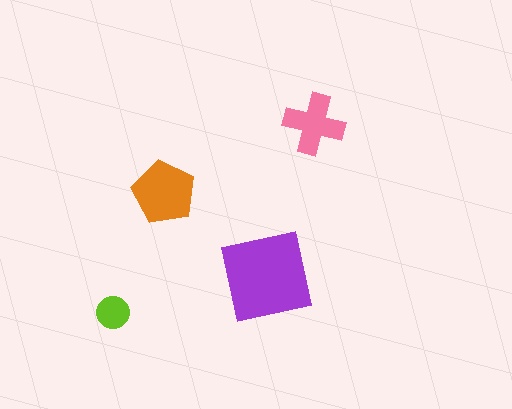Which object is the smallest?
The lime circle.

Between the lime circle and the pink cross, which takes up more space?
The pink cross.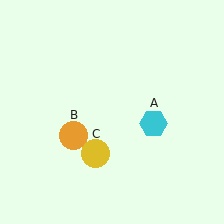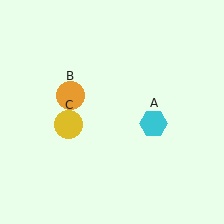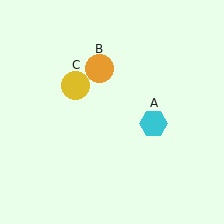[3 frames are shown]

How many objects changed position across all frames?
2 objects changed position: orange circle (object B), yellow circle (object C).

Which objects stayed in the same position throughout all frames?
Cyan hexagon (object A) remained stationary.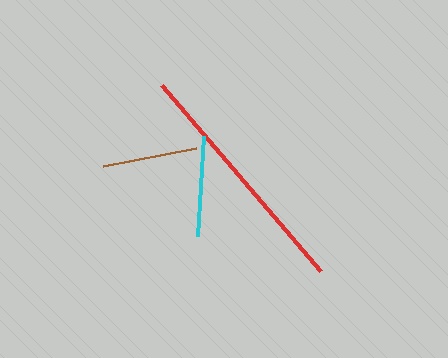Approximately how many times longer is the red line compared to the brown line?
The red line is approximately 2.6 times the length of the brown line.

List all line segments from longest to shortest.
From longest to shortest: red, cyan, brown.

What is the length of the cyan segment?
The cyan segment is approximately 101 pixels long.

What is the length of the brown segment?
The brown segment is approximately 95 pixels long.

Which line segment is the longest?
The red line is the longest at approximately 244 pixels.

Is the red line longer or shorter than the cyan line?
The red line is longer than the cyan line.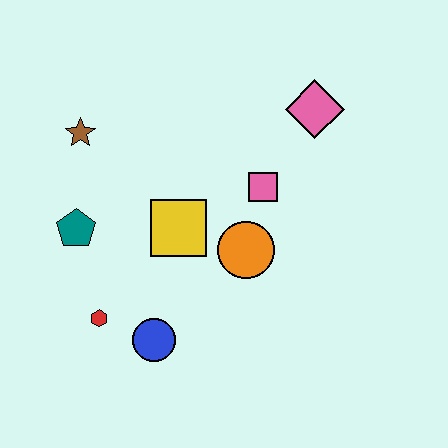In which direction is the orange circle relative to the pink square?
The orange circle is below the pink square.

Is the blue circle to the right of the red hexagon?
Yes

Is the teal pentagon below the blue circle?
No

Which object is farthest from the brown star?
The pink diamond is farthest from the brown star.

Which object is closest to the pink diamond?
The pink square is closest to the pink diamond.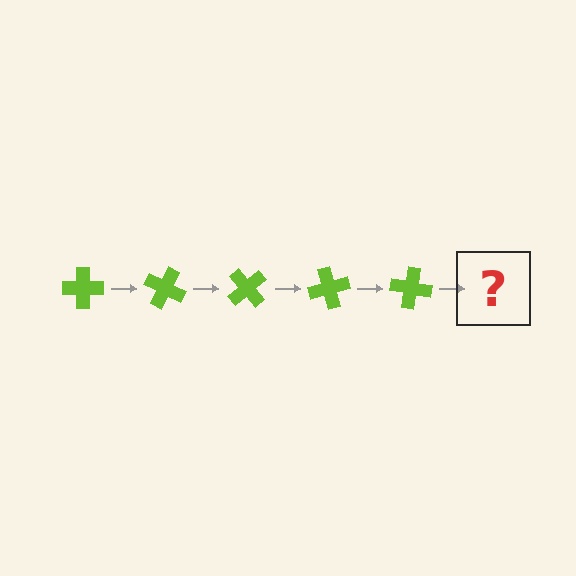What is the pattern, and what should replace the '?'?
The pattern is that the cross rotates 25 degrees each step. The '?' should be a lime cross rotated 125 degrees.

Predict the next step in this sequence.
The next step is a lime cross rotated 125 degrees.